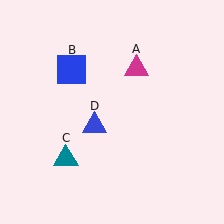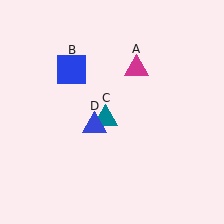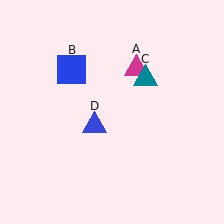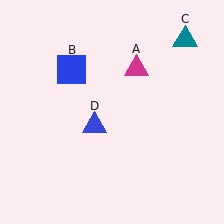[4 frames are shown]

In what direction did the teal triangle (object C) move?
The teal triangle (object C) moved up and to the right.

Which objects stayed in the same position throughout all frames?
Magenta triangle (object A) and blue square (object B) and blue triangle (object D) remained stationary.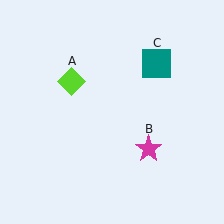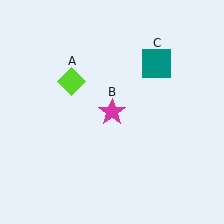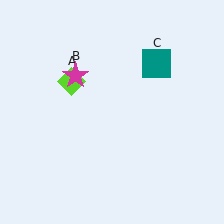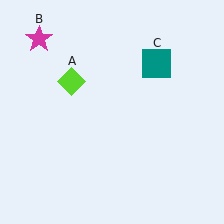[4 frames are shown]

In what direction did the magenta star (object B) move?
The magenta star (object B) moved up and to the left.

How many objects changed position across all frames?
1 object changed position: magenta star (object B).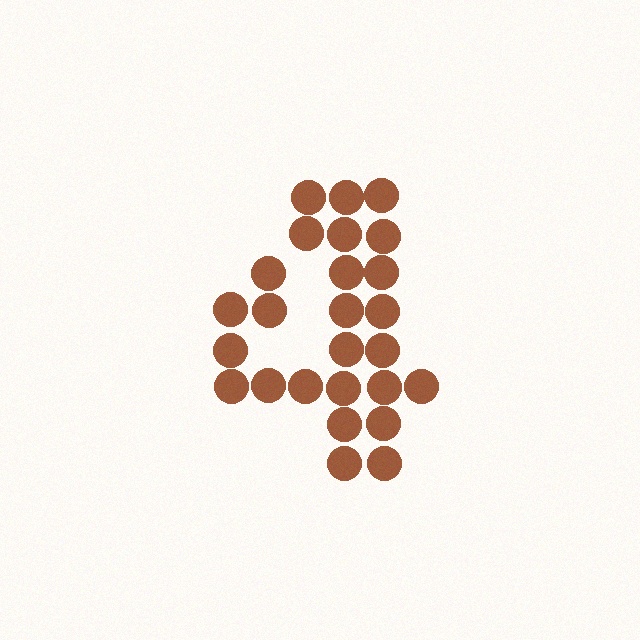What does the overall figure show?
The overall figure shows the digit 4.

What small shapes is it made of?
It is made of small circles.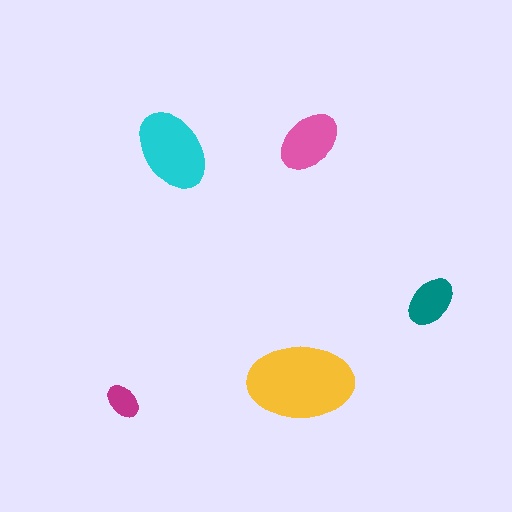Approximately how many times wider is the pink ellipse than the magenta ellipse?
About 2 times wider.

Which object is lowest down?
The magenta ellipse is bottommost.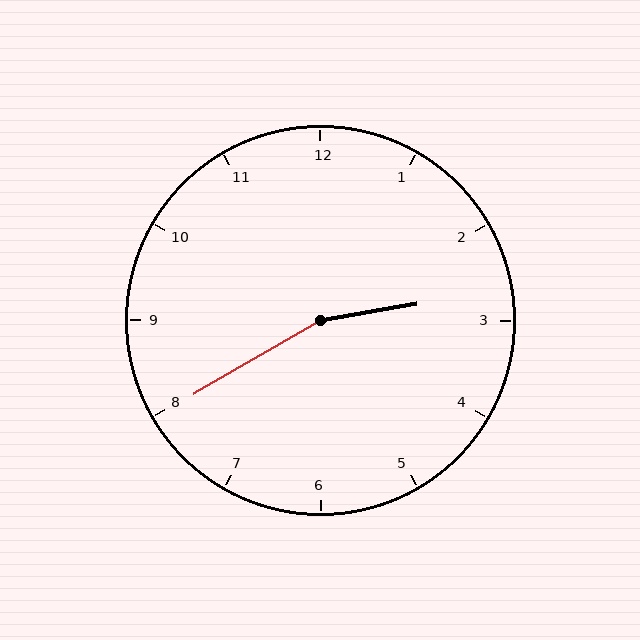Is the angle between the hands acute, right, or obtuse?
It is obtuse.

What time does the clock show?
2:40.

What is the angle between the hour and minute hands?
Approximately 160 degrees.